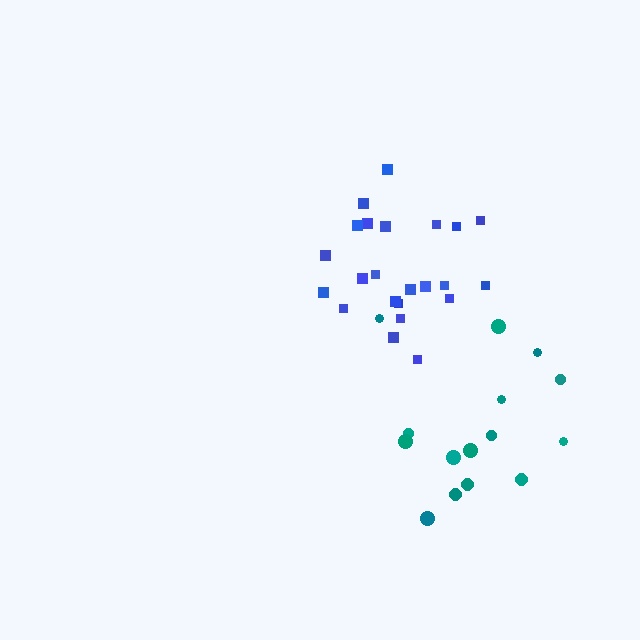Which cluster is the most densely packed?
Blue.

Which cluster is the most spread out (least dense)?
Teal.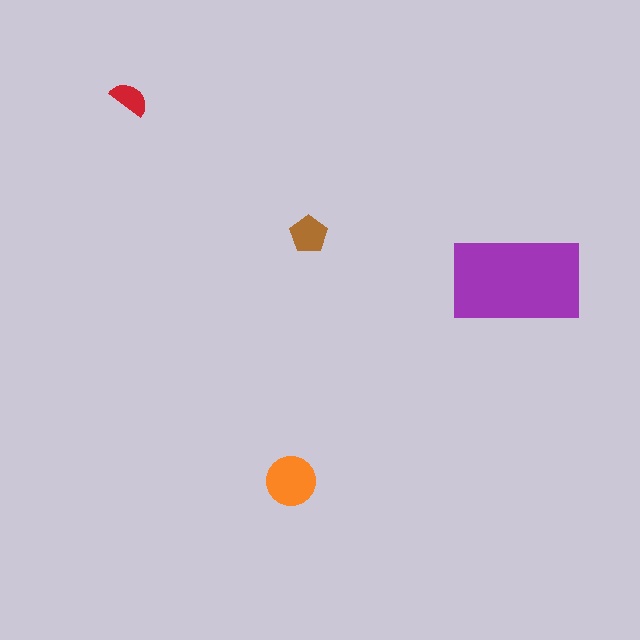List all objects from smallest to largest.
The red semicircle, the brown pentagon, the orange circle, the purple rectangle.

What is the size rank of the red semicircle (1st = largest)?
4th.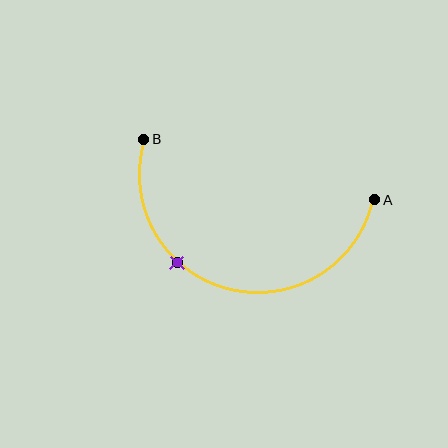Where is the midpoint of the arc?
The arc midpoint is the point on the curve farthest from the straight line joining A and B. It sits below that line.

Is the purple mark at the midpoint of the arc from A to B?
No. The purple mark lies on the arc but is closer to endpoint B. The arc midpoint would be at the point on the curve equidistant along the arc from both A and B.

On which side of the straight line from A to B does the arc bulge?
The arc bulges below the straight line connecting A and B.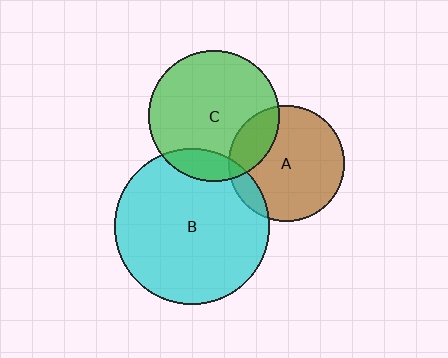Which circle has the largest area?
Circle B (cyan).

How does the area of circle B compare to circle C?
Approximately 1.4 times.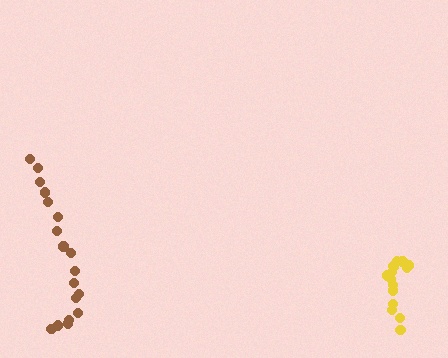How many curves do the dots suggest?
There are 2 distinct paths.